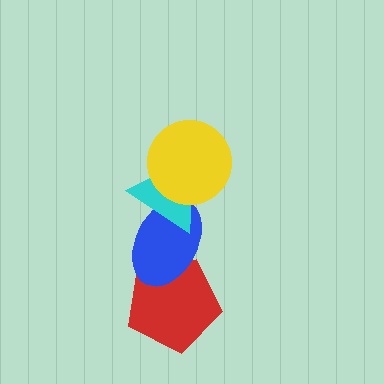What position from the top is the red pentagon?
The red pentagon is 4th from the top.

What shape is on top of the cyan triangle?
The yellow circle is on top of the cyan triangle.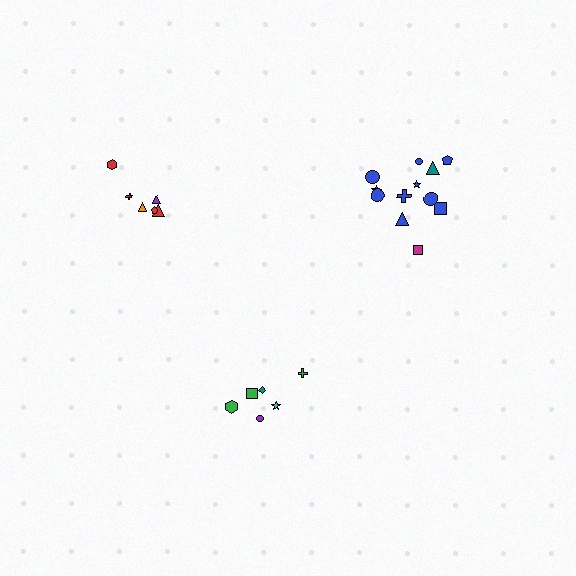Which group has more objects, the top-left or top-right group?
The top-right group.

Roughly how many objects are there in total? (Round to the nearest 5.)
Roughly 25 objects in total.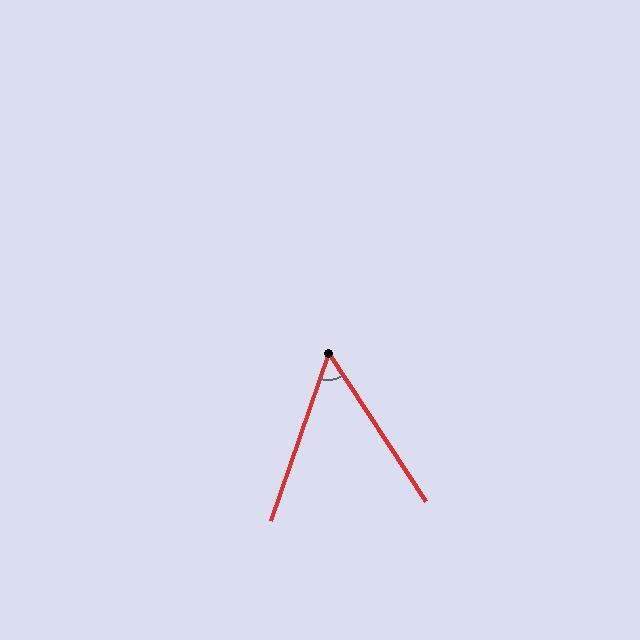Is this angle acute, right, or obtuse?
It is acute.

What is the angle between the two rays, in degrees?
Approximately 52 degrees.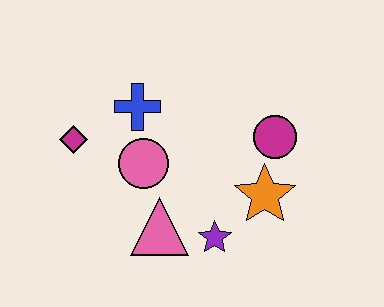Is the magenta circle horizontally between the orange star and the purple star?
No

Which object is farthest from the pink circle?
The magenta circle is farthest from the pink circle.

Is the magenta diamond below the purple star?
No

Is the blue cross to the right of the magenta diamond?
Yes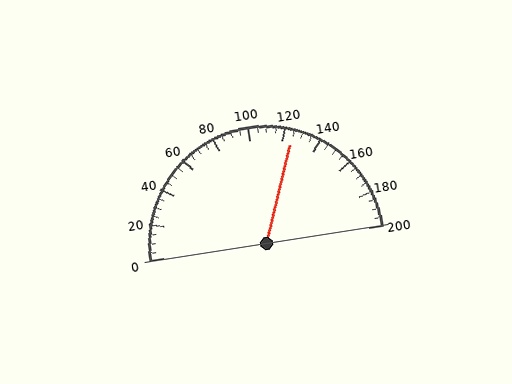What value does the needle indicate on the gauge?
The needle indicates approximately 125.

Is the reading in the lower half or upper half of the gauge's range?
The reading is in the upper half of the range (0 to 200).